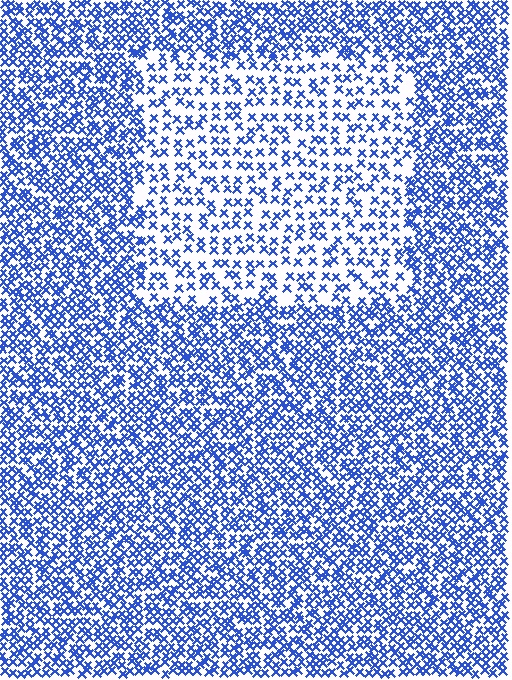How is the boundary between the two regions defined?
The boundary is defined by a change in element density (approximately 2.1x ratio). All elements are the same color, size, and shape.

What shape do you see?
I see a rectangle.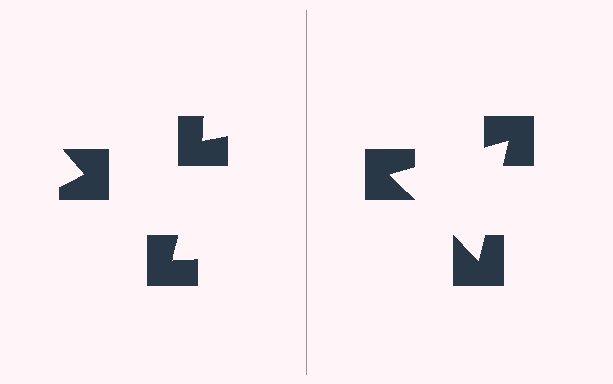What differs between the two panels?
The notched squares are positioned identically on both sides; only the wedge orientations differ. On the right they align to a triangle; on the left they are misaligned.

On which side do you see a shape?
An illusory triangle appears on the right side. On the left side the wedge cuts are rotated, so no coherent shape forms.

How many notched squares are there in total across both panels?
6 — 3 on each side.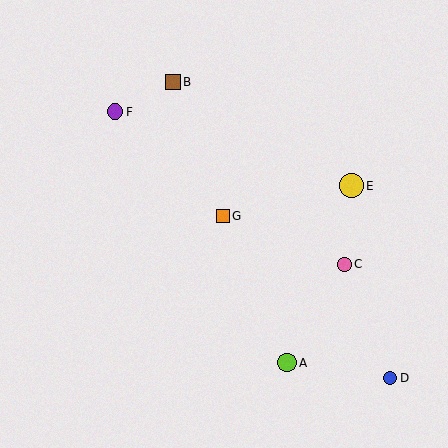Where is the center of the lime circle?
The center of the lime circle is at (287, 362).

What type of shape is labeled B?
Shape B is a brown square.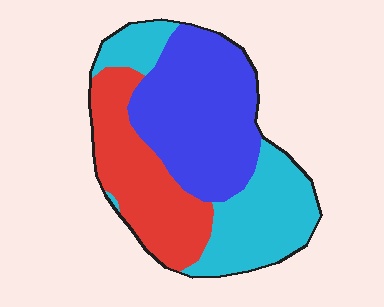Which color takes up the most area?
Blue, at roughly 40%.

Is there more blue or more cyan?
Blue.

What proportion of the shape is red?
Red covers roughly 30% of the shape.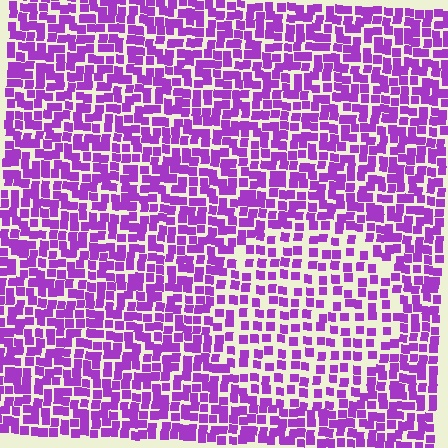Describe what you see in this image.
The image contains small purple elements arranged at two different densities. A circle-shaped region is visible where the elements are less densely packed than the surrounding area.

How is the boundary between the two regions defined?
The boundary is defined by a change in element density (approximately 1.7x ratio). All elements are the same color, size, and shape.